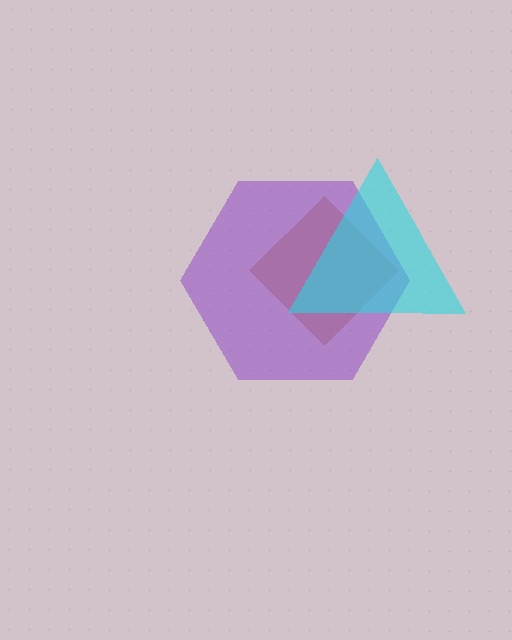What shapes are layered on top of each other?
The layered shapes are: a brown diamond, a purple hexagon, a cyan triangle.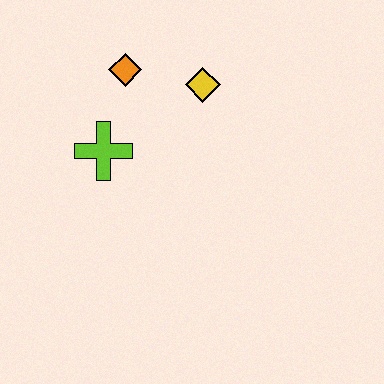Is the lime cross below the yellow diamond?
Yes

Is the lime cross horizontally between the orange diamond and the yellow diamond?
No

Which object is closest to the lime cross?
The orange diamond is closest to the lime cross.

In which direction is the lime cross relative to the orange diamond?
The lime cross is below the orange diamond.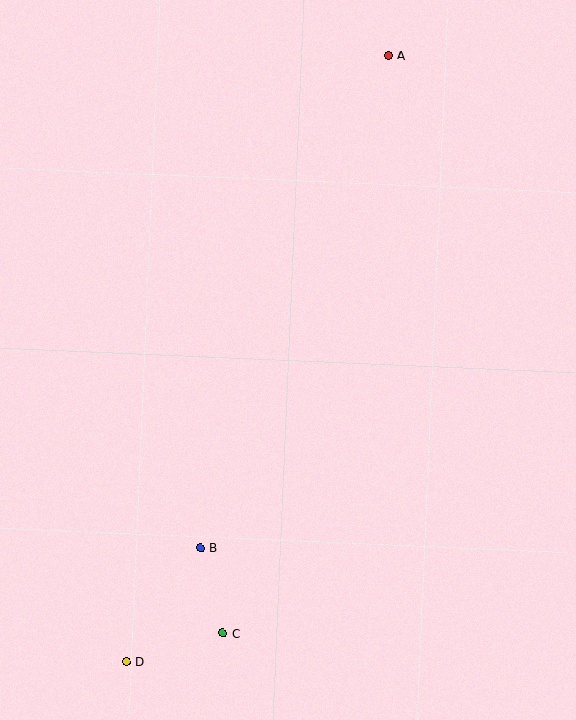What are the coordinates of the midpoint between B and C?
The midpoint between B and C is at (212, 590).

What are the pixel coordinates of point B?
Point B is at (200, 547).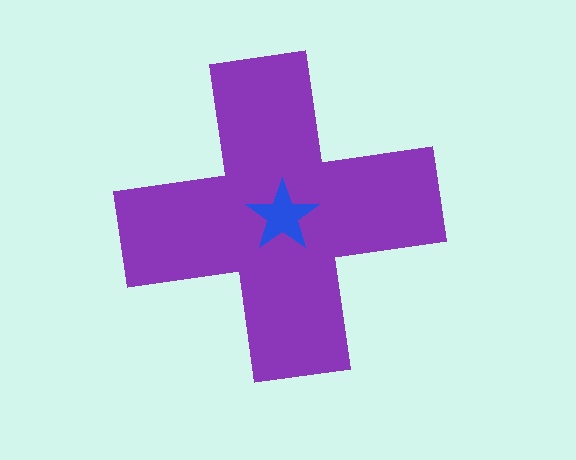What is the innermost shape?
The blue star.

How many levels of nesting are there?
2.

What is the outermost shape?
The purple cross.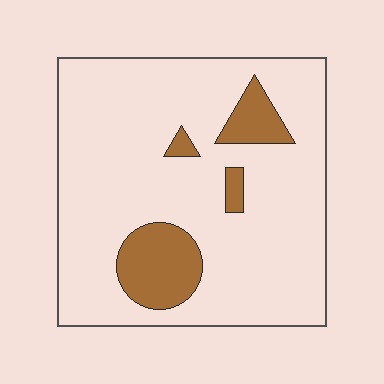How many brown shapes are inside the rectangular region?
4.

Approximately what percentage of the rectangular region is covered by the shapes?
Approximately 15%.